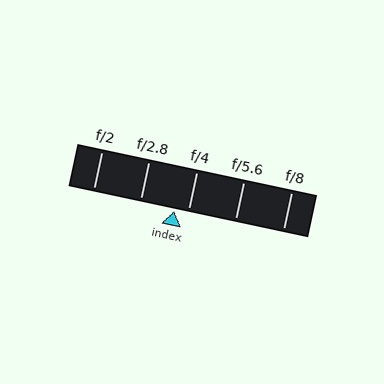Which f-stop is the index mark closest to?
The index mark is closest to f/4.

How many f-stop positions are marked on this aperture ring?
There are 5 f-stop positions marked.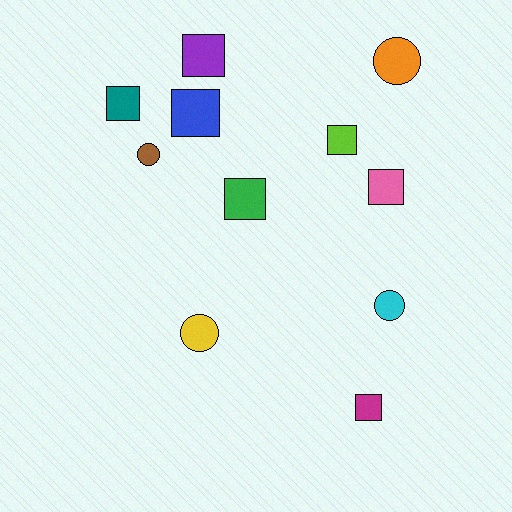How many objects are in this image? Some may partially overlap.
There are 11 objects.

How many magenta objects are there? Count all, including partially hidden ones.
There is 1 magenta object.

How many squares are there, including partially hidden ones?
There are 7 squares.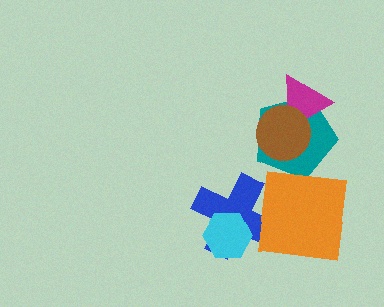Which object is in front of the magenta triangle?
The brown circle is in front of the magenta triangle.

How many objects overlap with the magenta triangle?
2 objects overlap with the magenta triangle.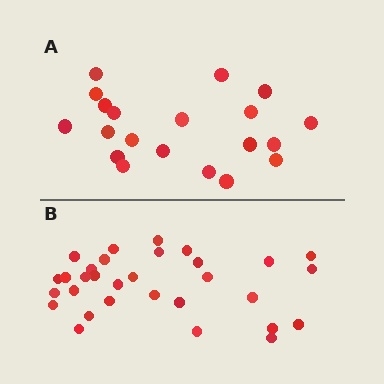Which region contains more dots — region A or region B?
Region B (the bottom region) has more dots.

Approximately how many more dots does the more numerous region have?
Region B has roughly 12 or so more dots than region A.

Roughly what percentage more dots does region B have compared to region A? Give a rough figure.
About 55% more.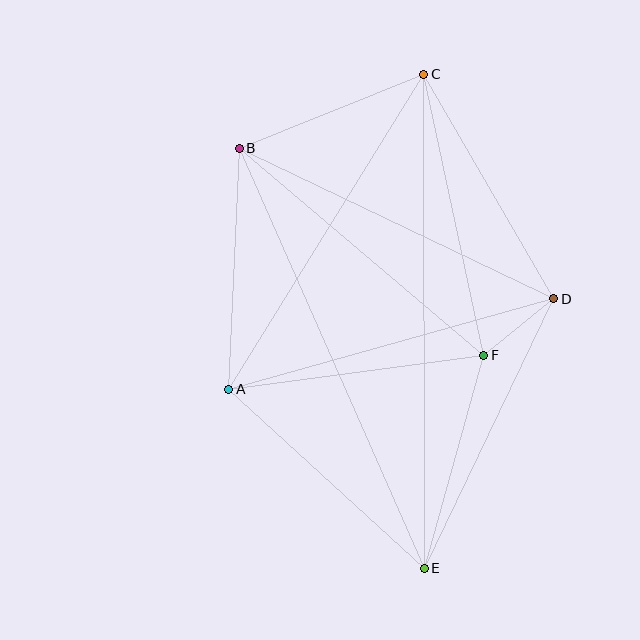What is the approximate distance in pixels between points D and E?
The distance between D and E is approximately 299 pixels.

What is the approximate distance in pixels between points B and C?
The distance between B and C is approximately 199 pixels.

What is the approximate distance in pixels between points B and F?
The distance between B and F is approximately 320 pixels.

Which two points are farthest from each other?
Points C and E are farthest from each other.